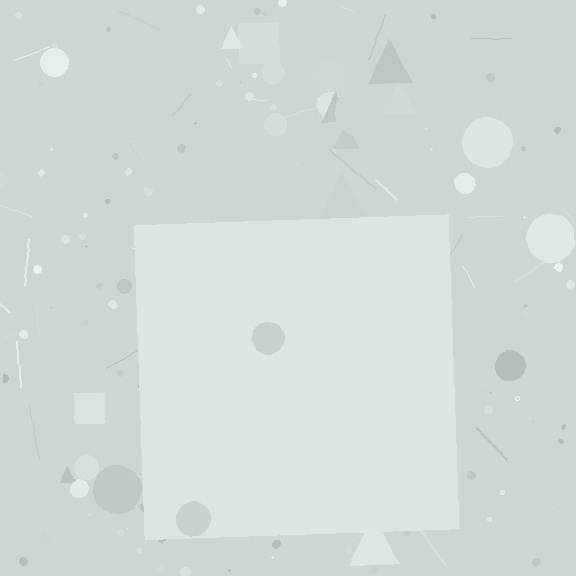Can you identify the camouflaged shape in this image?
The camouflaged shape is a square.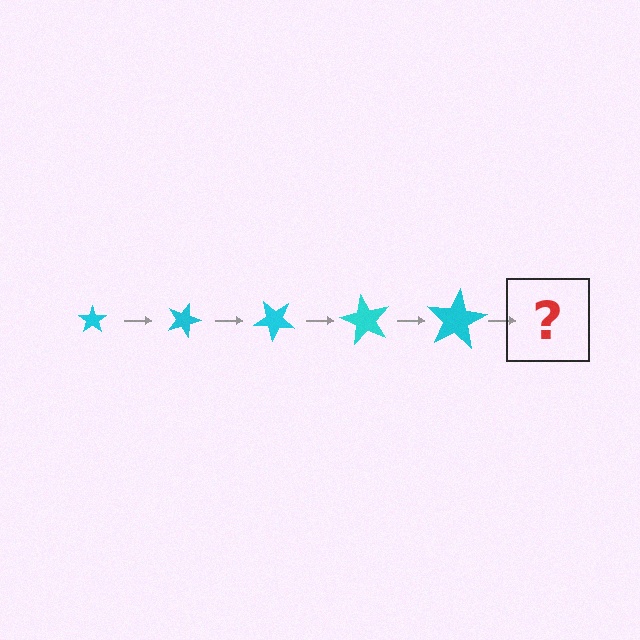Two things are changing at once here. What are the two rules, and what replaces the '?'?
The two rules are that the star grows larger each step and it rotates 20 degrees each step. The '?' should be a star, larger than the previous one and rotated 100 degrees from the start.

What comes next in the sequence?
The next element should be a star, larger than the previous one and rotated 100 degrees from the start.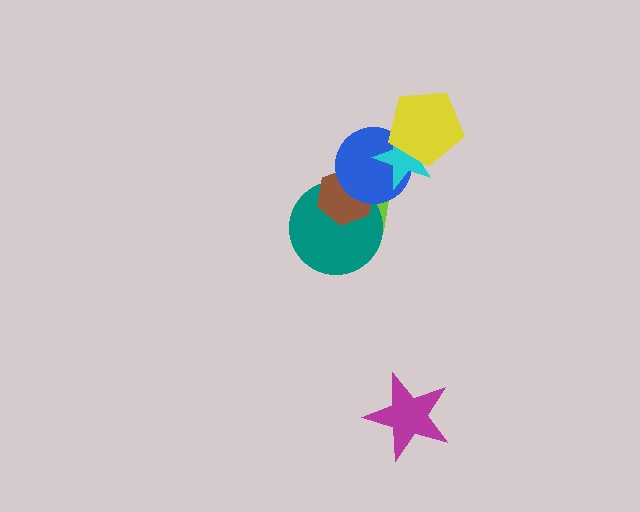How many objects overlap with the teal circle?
3 objects overlap with the teal circle.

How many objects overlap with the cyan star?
2 objects overlap with the cyan star.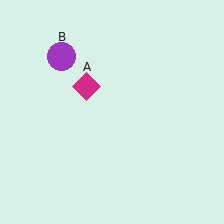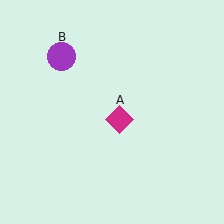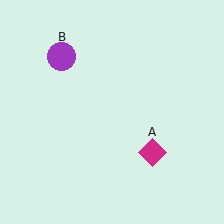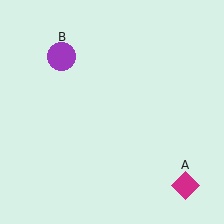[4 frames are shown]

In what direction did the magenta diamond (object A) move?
The magenta diamond (object A) moved down and to the right.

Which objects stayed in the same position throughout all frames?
Purple circle (object B) remained stationary.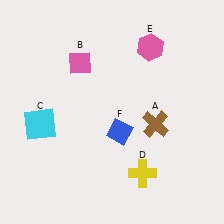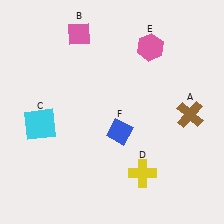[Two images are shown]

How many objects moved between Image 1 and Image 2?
2 objects moved between the two images.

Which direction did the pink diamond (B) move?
The pink diamond (B) moved up.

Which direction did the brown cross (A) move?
The brown cross (A) moved right.